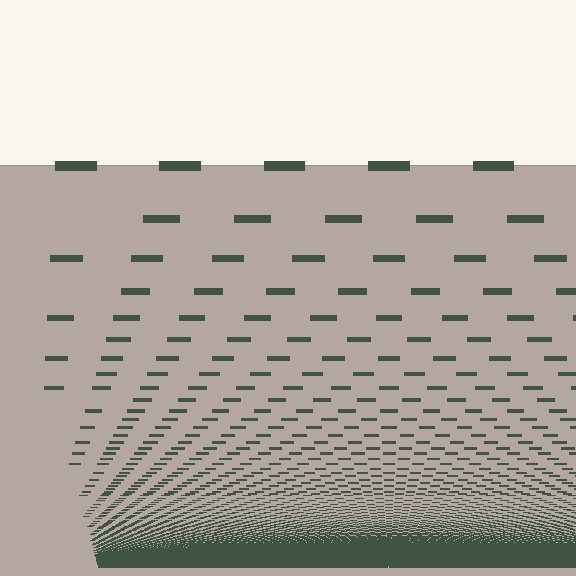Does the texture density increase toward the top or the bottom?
Density increases toward the bottom.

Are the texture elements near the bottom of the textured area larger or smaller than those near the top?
Smaller. The gradient is inverted — elements near the bottom are smaller and denser.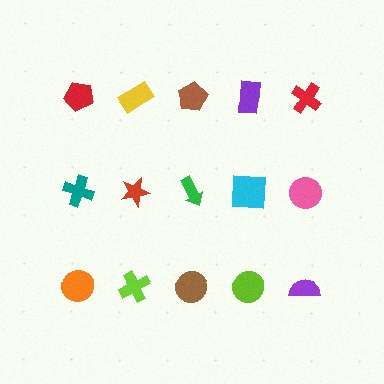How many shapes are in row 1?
5 shapes.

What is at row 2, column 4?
A cyan square.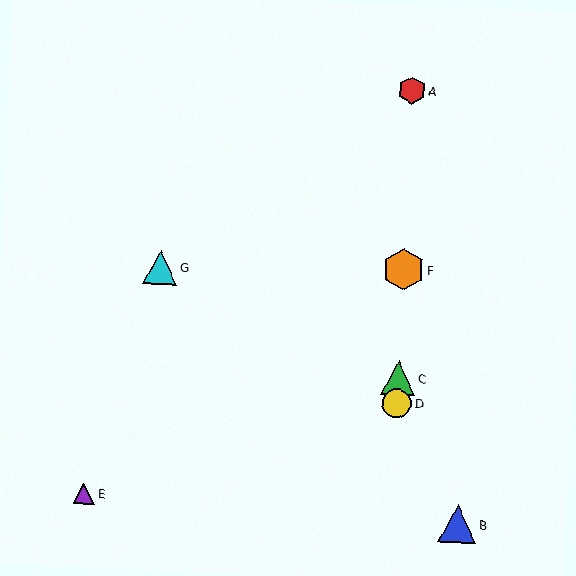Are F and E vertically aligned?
No, F is at x≈403 and E is at x≈84.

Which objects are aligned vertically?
Objects A, C, D, F are aligned vertically.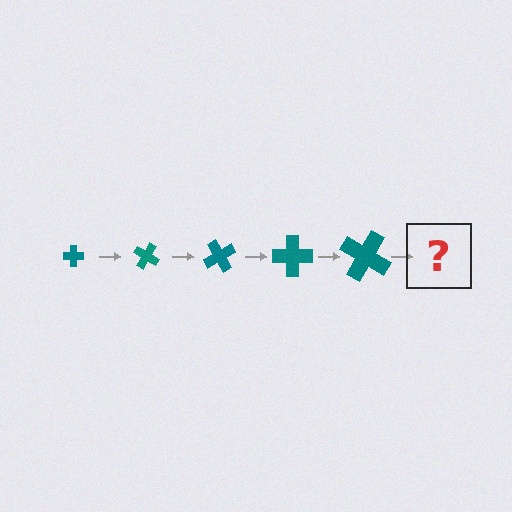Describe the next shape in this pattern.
It should be a cross, larger than the previous one and rotated 150 degrees from the start.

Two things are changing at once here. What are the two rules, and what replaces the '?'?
The two rules are that the cross grows larger each step and it rotates 30 degrees each step. The '?' should be a cross, larger than the previous one and rotated 150 degrees from the start.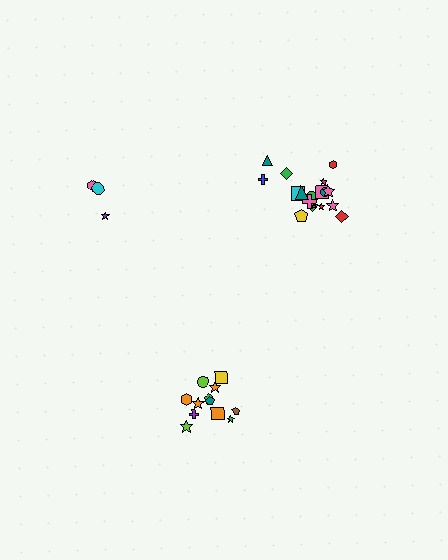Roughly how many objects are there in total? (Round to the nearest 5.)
Roughly 35 objects in total.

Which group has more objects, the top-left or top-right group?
The top-right group.